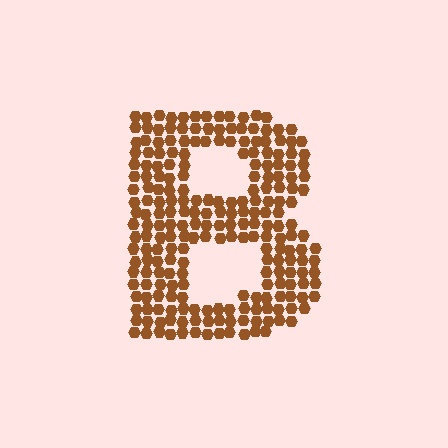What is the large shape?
The large shape is the letter B.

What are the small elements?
The small elements are hexagons.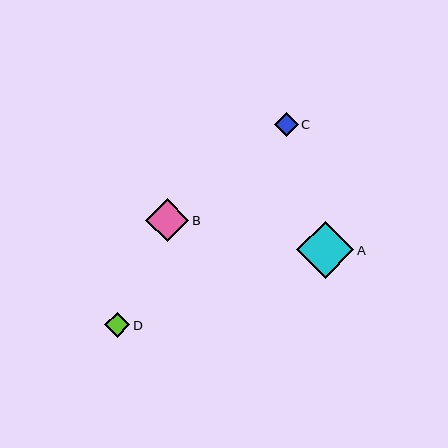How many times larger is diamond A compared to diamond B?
Diamond A is approximately 1.3 times the size of diamond B.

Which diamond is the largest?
Diamond A is the largest with a size of approximately 58 pixels.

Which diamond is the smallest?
Diamond C is the smallest with a size of approximately 24 pixels.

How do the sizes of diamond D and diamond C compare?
Diamond D and diamond C are approximately the same size.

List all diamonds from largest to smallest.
From largest to smallest: A, B, D, C.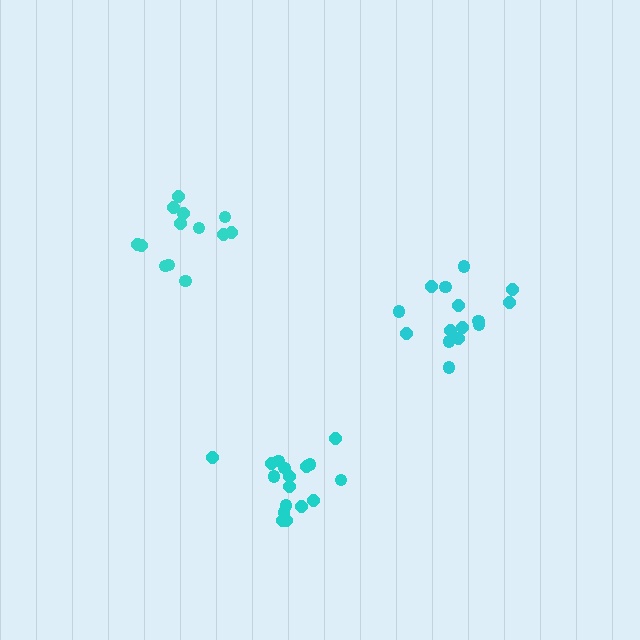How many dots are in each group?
Group 1: 13 dots, Group 2: 15 dots, Group 3: 17 dots (45 total).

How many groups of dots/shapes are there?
There are 3 groups.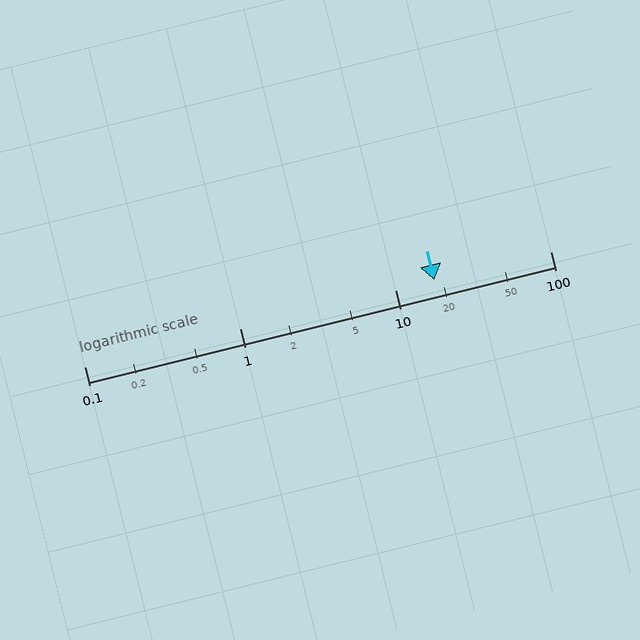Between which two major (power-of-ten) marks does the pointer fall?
The pointer is between 10 and 100.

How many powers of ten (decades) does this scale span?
The scale spans 3 decades, from 0.1 to 100.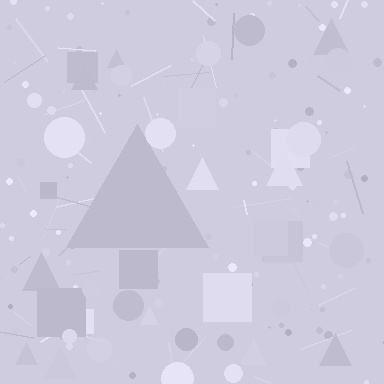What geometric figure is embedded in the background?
A triangle is embedded in the background.